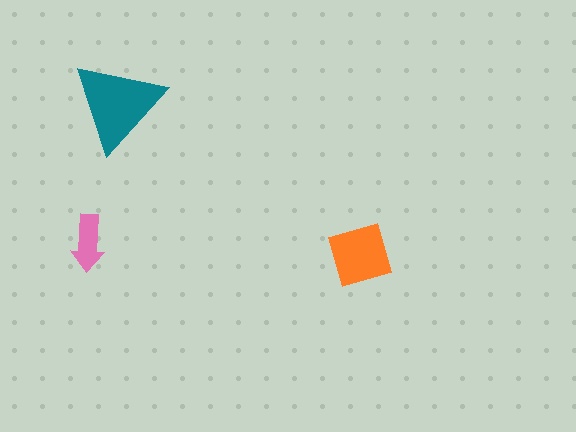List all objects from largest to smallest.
The teal triangle, the orange diamond, the pink arrow.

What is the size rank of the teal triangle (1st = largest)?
1st.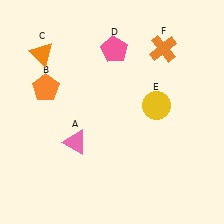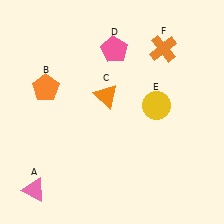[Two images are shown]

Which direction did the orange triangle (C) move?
The orange triangle (C) moved right.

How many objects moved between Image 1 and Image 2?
2 objects moved between the two images.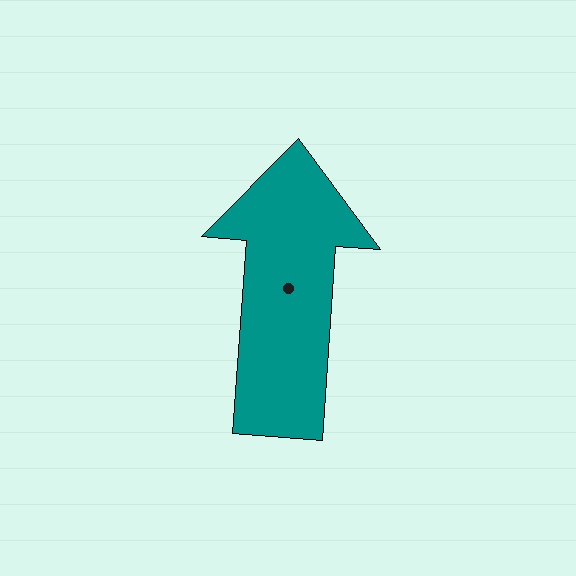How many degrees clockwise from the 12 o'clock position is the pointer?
Approximately 4 degrees.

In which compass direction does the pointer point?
North.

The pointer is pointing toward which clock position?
Roughly 12 o'clock.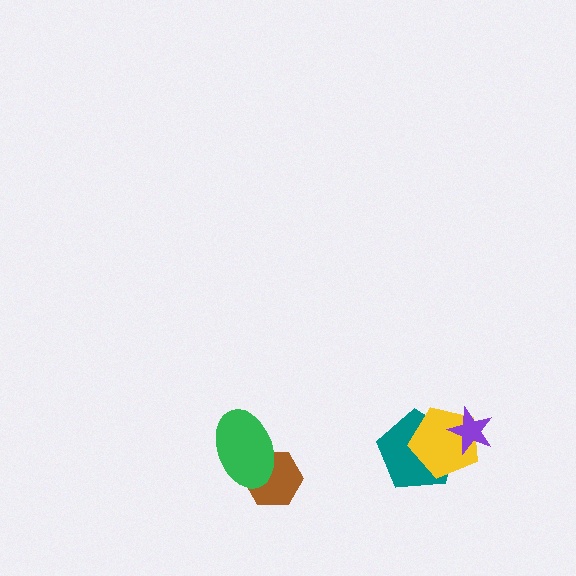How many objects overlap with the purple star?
2 objects overlap with the purple star.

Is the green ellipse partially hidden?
No, no other shape covers it.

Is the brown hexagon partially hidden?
Yes, it is partially covered by another shape.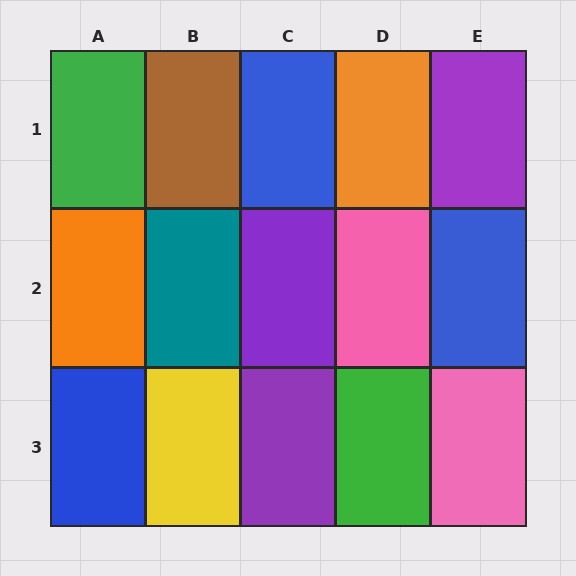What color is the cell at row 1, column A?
Green.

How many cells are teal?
1 cell is teal.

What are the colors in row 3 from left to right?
Blue, yellow, purple, green, pink.